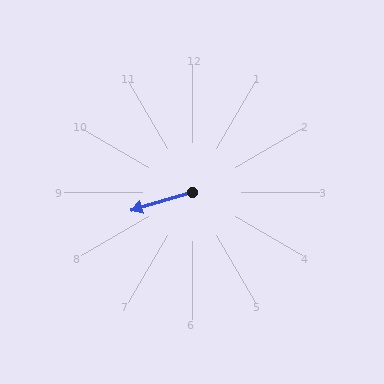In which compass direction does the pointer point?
West.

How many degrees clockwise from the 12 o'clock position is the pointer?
Approximately 254 degrees.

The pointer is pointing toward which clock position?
Roughly 8 o'clock.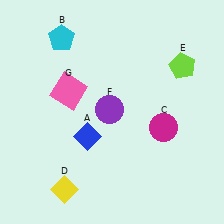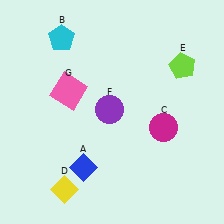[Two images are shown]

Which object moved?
The blue diamond (A) moved down.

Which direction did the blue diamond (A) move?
The blue diamond (A) moved down.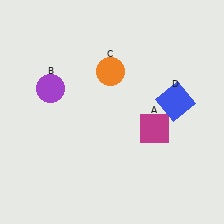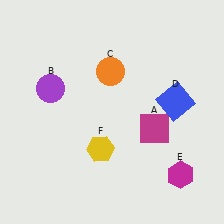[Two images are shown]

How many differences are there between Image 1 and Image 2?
There are 2 differences between the two images.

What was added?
A magenta hexagon (E), a yellow hexagon (F) were added in Image 2.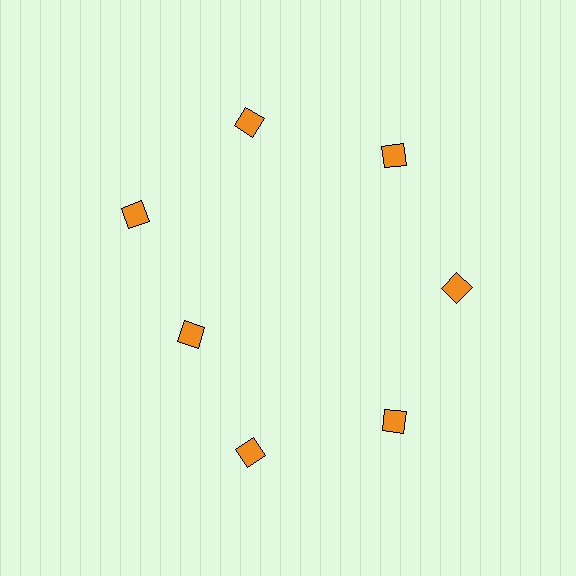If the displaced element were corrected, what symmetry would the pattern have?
It would have 7-fold rotational symmetry — the pattern would map onto itself every 51 degrees.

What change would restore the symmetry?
The symmetry would be restored by moving it outward, back onto the ring so that all 7 diamonds sit at equal angles and equal distance from the center.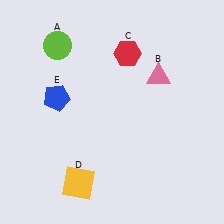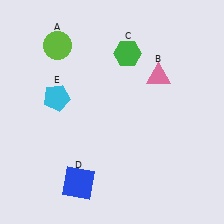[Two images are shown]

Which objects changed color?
C changed from red to green. D changed from yellow to blue. E changed from blue to cyan.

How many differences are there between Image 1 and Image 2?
There are 3 differences between the two images.